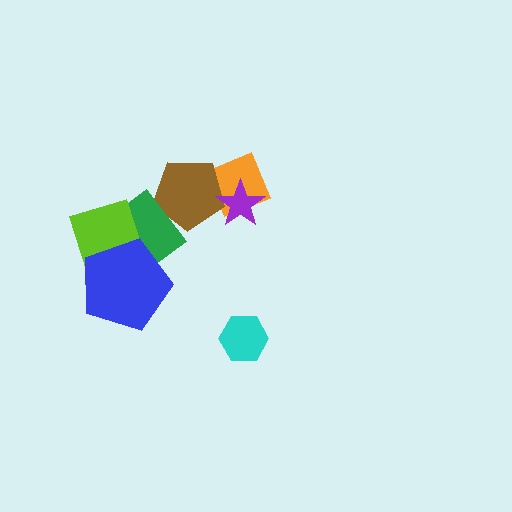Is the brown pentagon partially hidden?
Yes, it is partially covered by another shape.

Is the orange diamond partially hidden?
Yes, it is partially covered by another shape.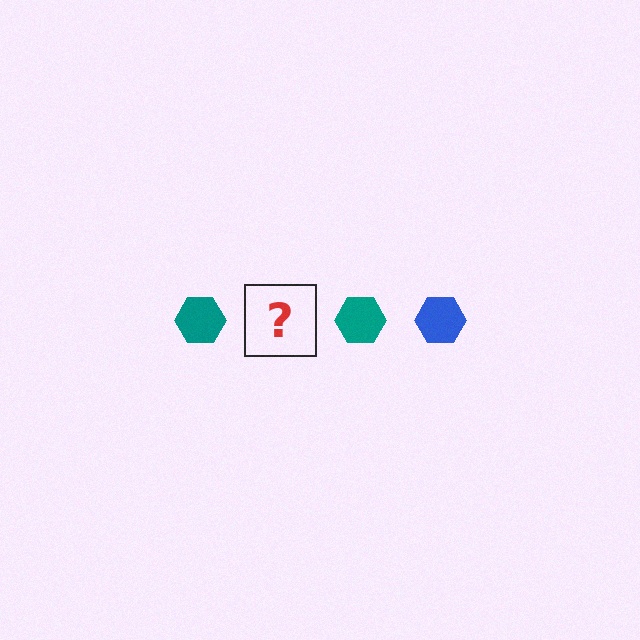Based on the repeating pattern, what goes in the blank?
The blank should be a blue hexagon.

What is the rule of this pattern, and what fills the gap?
The rule is that the pattern cycles through teal, blue hexagons. The gap should be filled with a blue hexagon.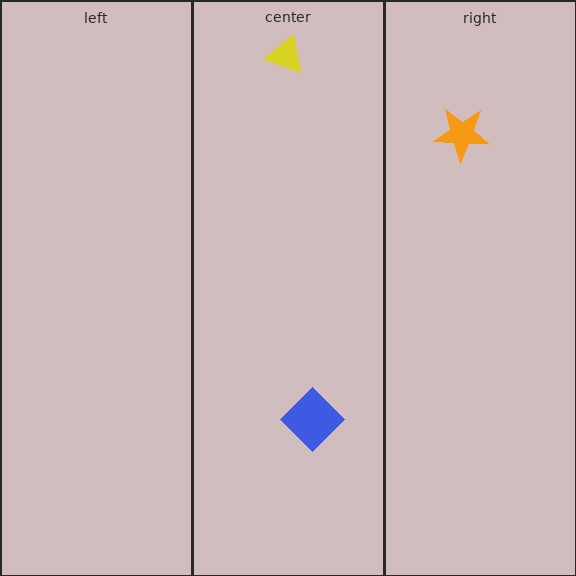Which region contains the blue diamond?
The center region.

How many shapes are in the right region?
1.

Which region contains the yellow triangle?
The center region.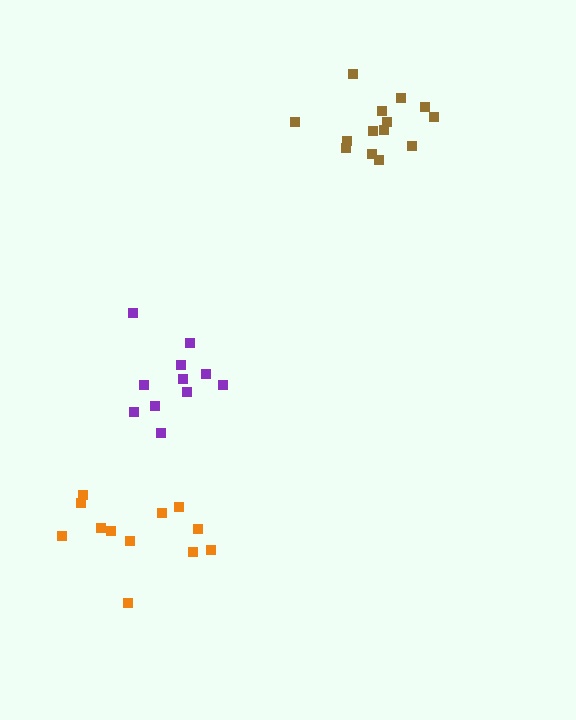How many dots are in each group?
Group 1: 14 dots, Group 2: 12 dots, Group 3: 11 dots (37 total).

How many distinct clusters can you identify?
There are 3 distinct clusters.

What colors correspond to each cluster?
The clusters are colored: brown, orange, purple.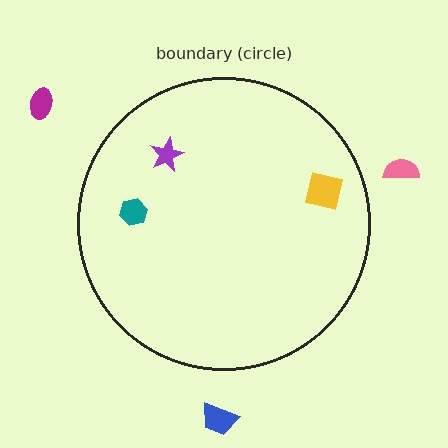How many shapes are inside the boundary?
3 inside, 3 outside.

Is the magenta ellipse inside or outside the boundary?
Outside.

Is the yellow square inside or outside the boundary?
Inside.